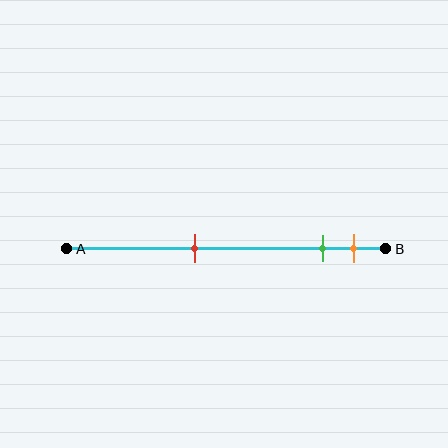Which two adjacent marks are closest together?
The green and orange marks are the closest adjacent pair.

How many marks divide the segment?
There are 3 marks dividing the segment.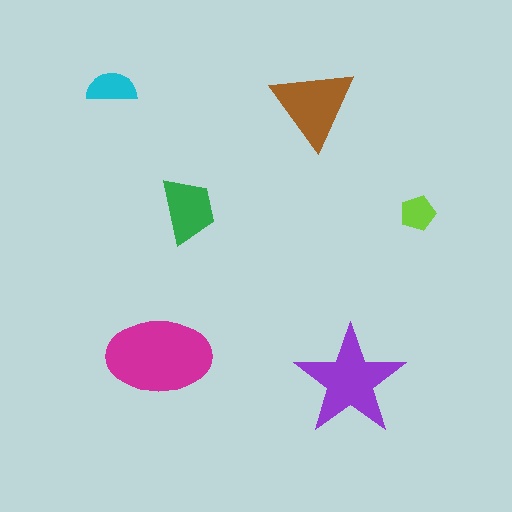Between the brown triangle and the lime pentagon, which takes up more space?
The brown triangle.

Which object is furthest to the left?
The cyan semicircle is leftmost.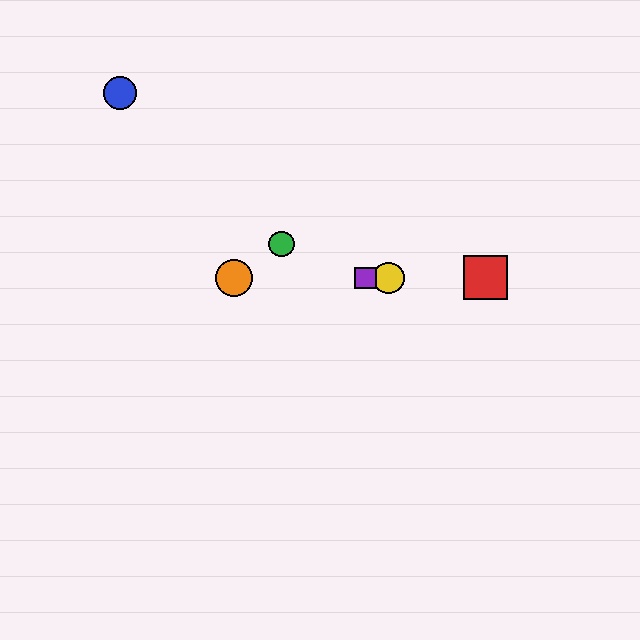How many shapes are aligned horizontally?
4 shapes (the red square, the yellow circle, the purple square, the orange circle) are aligned horizontally.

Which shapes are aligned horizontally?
The red square, the yellow circle, the purple square, the orange circle are aligned horizontally.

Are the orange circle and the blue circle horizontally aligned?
No, the orange circle is at y≈278 and the blue circle is at y≈93.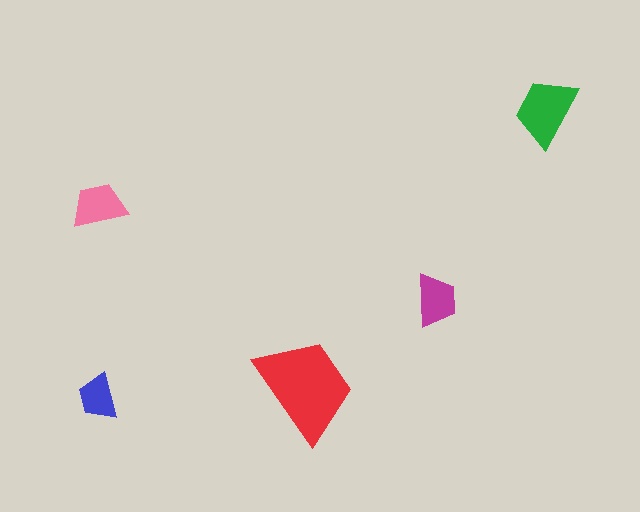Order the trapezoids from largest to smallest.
the red one, the green one, the pink one, the magenta one, the blue one.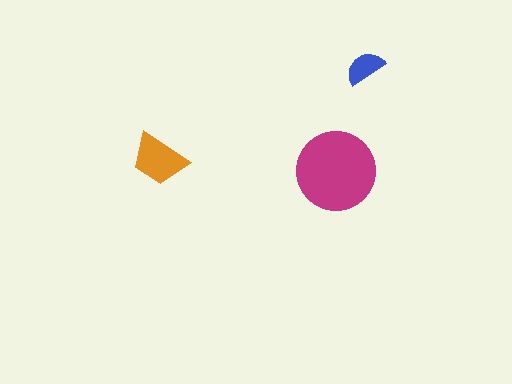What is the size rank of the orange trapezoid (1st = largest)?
2nd.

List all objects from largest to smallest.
The magenta circle, the orange trapezoid, the blue semicircle.